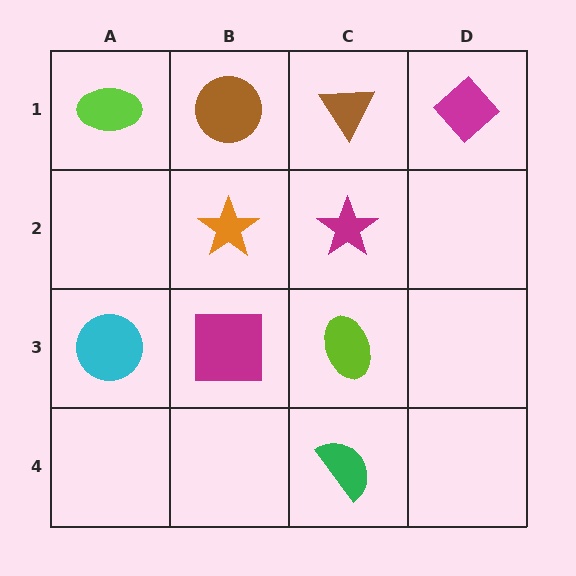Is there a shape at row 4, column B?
No, that cell is empty.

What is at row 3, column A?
A cyan circle.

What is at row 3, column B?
A magenta square.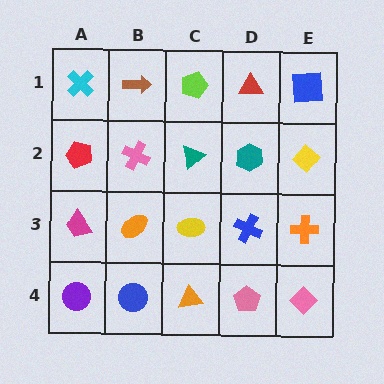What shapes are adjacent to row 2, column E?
A blue square (row 1, column E), an orange cross (row 3, column E), a teal hexagon (row 2, column D).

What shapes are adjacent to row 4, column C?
A yellow ellipse (row 3, column C), a blue circle (row 4, column B), a pink pentagon (row 4, column D).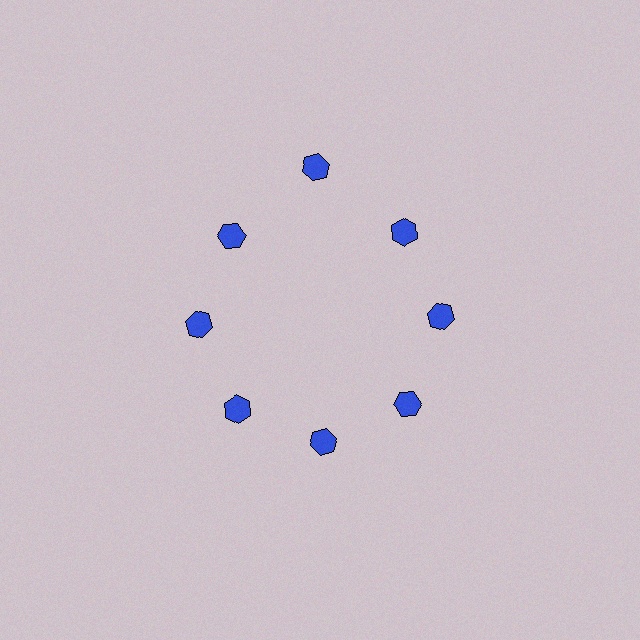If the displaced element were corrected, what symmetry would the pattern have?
It would have 8-fold rotational symmetry — the pattern would map onto itself every 45 degrees.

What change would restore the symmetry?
The symmetry would be restored by moving it inward, back onto the ring so that all 8 hexagons sit at equal angles and equal distance from the center.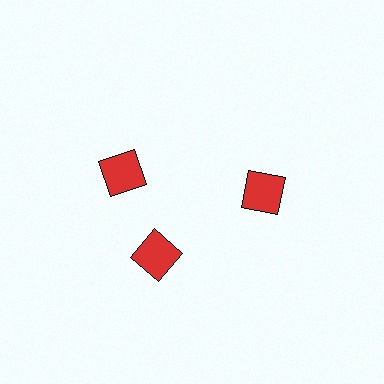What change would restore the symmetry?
The symmetry would be restored by rotating it back into even spacing with its neighbors so that all 3 squares sit at equal angles and equal distance from the center.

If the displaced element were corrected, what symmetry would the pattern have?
It would have 3-fold rotational symmetry — the pattern would map onto itself every 120 degrees.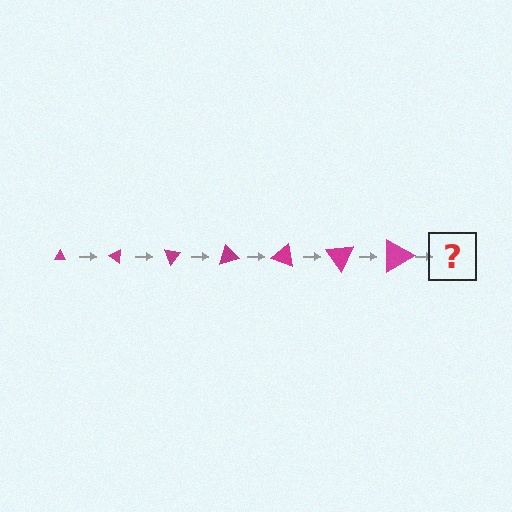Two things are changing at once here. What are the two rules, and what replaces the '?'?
The two rules are that the triangle grows larger each step and it rotates 35 degrees each step. The '?' should be a triangle, larger than the previous one and rotated 245 degrees from the start.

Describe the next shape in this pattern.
It should be a triangle, larger than the previous one and rotated 245 degrees from the start.